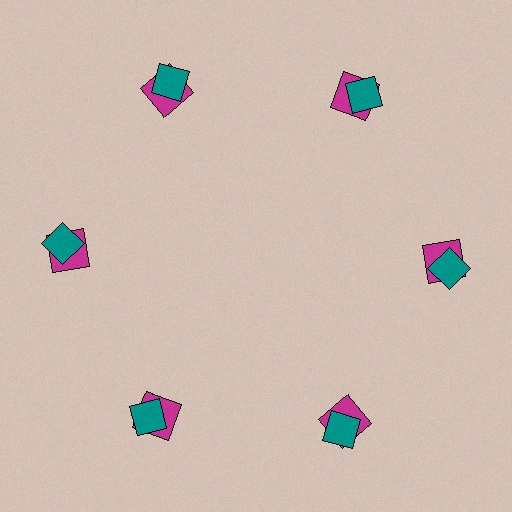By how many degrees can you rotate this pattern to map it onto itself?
The pattern maps onto itself every 60 degrees of rotation.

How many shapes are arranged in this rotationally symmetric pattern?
There are 12 shapes, arranged in 6 groups of 2.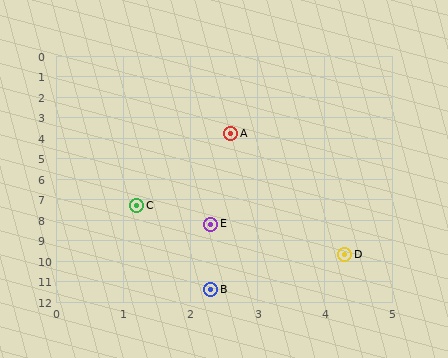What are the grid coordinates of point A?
Point A is at approximately (2.6, 3.8).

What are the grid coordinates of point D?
Point D is at approximately (4.3, 9.7).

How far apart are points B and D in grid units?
Points B and D are about 2.6 grid units apart.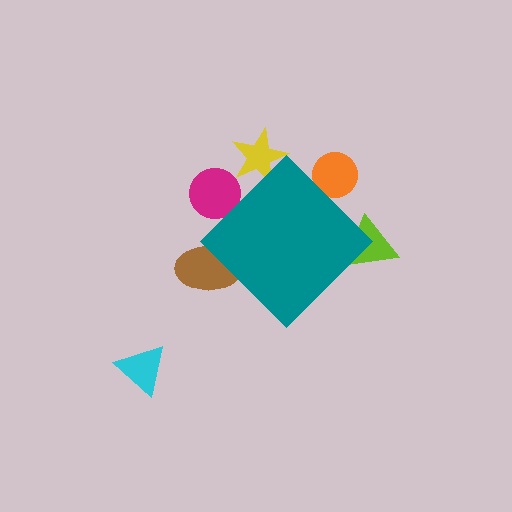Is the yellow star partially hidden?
Yes, the yellow star is partially hidden behind the teal diamond.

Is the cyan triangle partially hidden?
No, the cyan triangle is fully visible.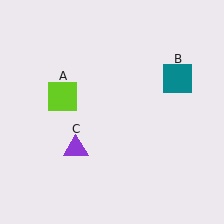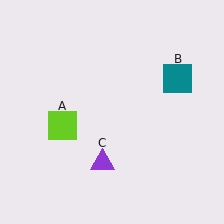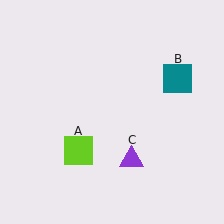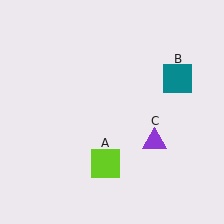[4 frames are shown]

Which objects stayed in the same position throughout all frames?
Teal square (object B) remained stationary.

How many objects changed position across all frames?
2 objects changed position: lime square (object A), purple triangle (object C).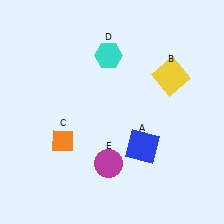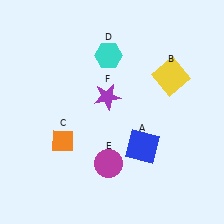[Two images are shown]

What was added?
A purple star (F) was added in Image 2.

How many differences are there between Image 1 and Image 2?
There is 1 difference between the two images.